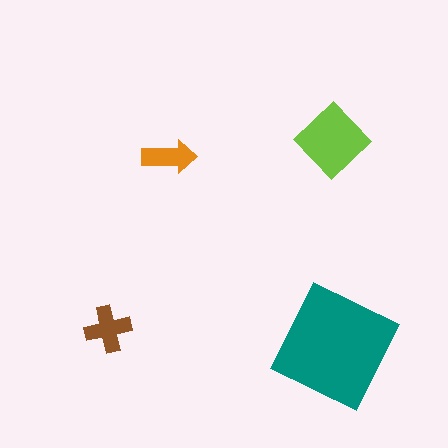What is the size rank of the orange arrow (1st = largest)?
4th.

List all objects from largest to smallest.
The teal square, the lime diamond, the brown cross, the orange arrow.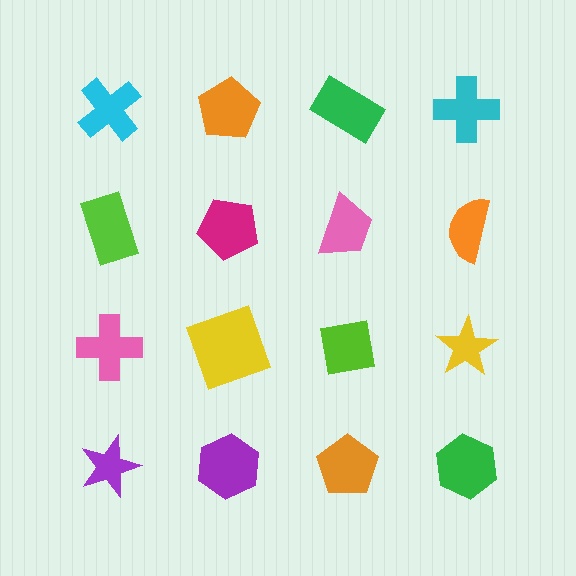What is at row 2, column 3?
A pink trapezoid.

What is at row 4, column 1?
A purple star.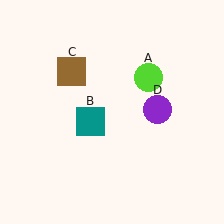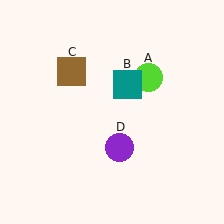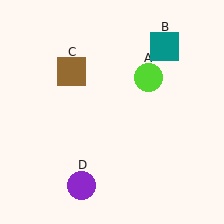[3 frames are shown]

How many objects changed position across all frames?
2 objects changed position: teal square (object B), purple circle (object D).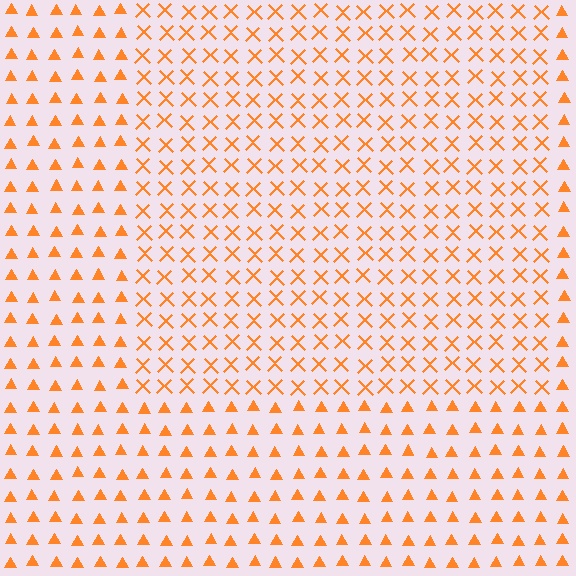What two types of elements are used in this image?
The image uses X marks inside the rectangle region and triangles outside it.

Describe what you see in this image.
The image is filled with small orange elements arranged in a uniform grid. A rectangle-shaped region contains X marks, while the surrounding area contains triangles. The boundary is defined purely by the change in element shape.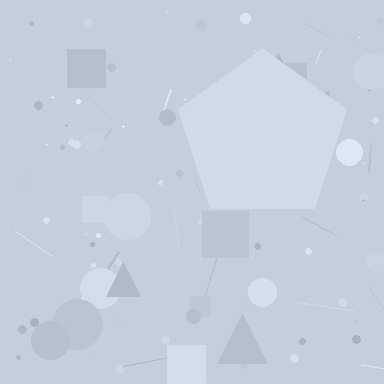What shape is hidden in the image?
A pentagon is hidden in the image.